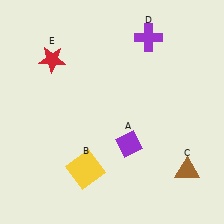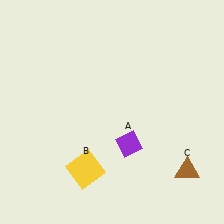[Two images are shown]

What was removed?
The purple cross (D), the red star (E) were removed in Image 2.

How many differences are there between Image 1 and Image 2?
There are 2 differences between the two images.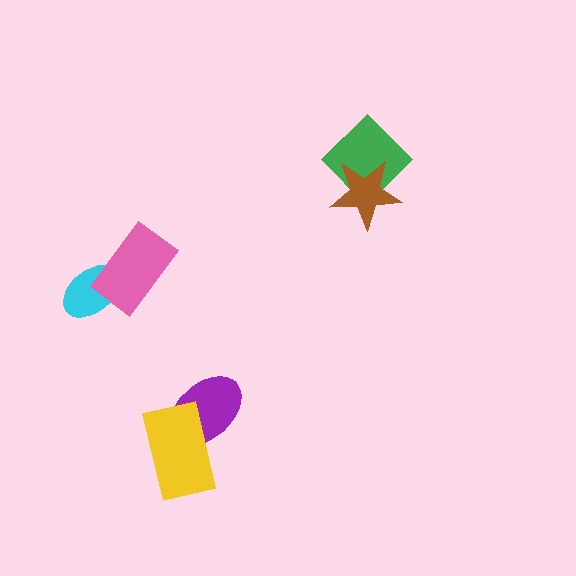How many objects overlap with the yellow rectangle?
1 object overlaps with the yellow rectangle.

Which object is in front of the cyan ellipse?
The pink rectangle is in front of the cyan ellipse.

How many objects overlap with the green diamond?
1 object overlaps with the green diamond.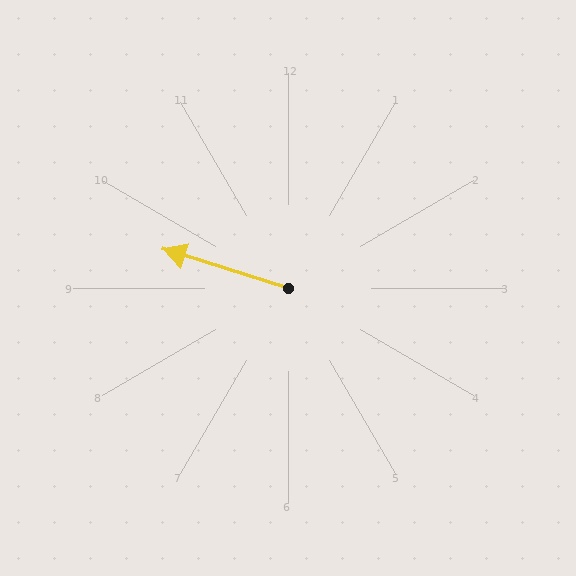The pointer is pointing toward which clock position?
Roughly 10 o'clock.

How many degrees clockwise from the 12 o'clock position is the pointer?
Approximately 287 degrees.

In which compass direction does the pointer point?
West.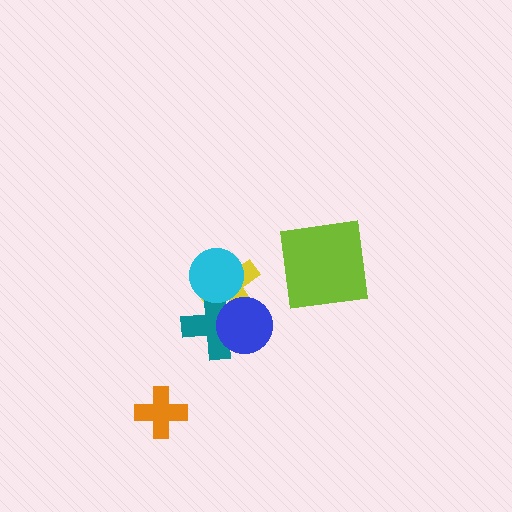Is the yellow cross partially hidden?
Yes, it is partially covered by another shape.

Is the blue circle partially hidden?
No, no other shape covers it.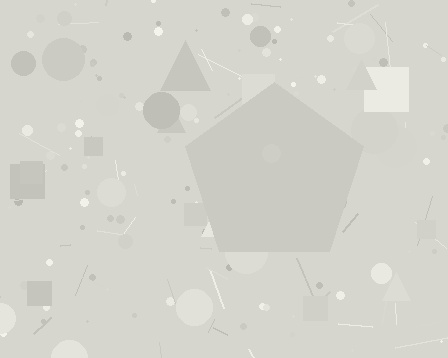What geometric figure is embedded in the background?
A pentagon is embedded in the background.